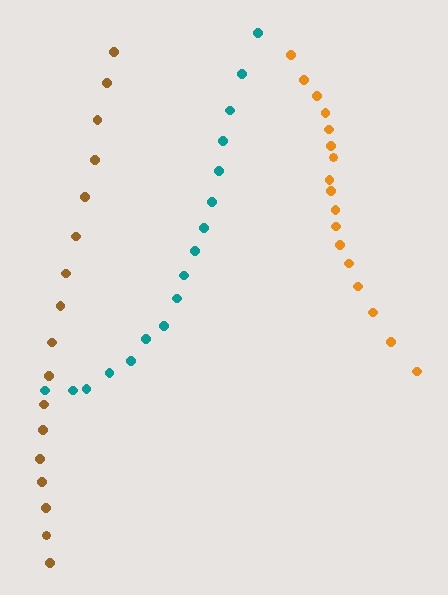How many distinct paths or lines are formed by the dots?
There are 3 distinct paths.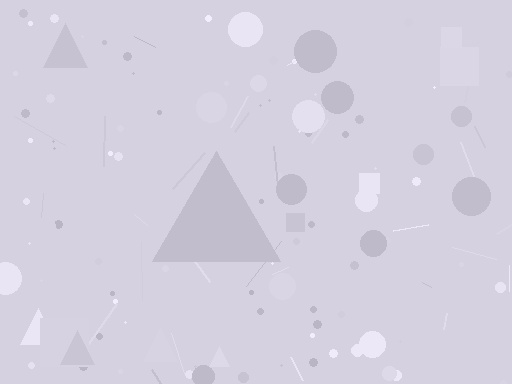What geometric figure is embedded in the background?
A triangle is embedded in the background.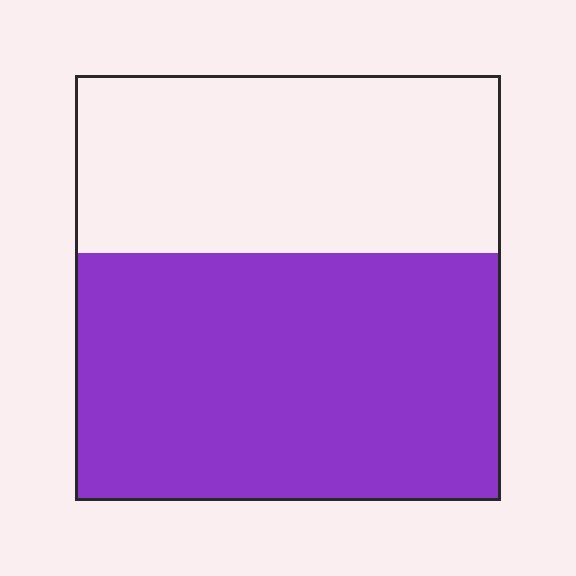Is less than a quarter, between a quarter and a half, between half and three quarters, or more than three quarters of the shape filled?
Between half and three quarters.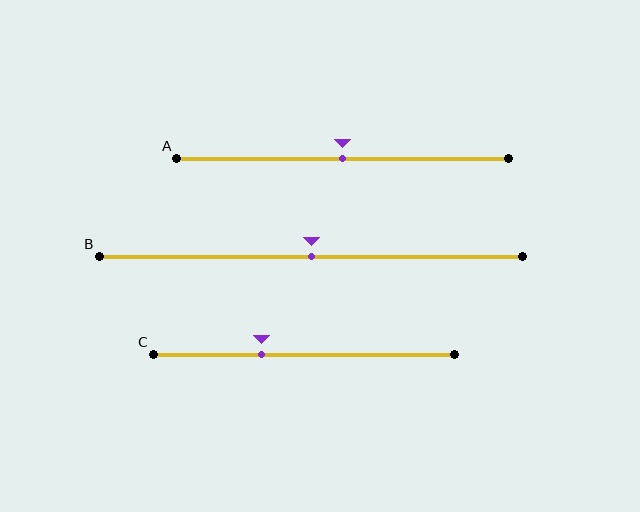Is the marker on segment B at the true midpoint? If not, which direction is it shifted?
Yes, the marker on segment B is at the true midpoint.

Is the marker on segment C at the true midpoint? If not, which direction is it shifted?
No, the marker on segment C is shifted to the left by about 14% of the segment length.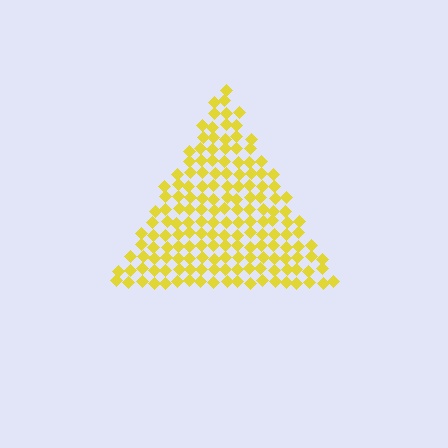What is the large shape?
The large shape is a triangle.